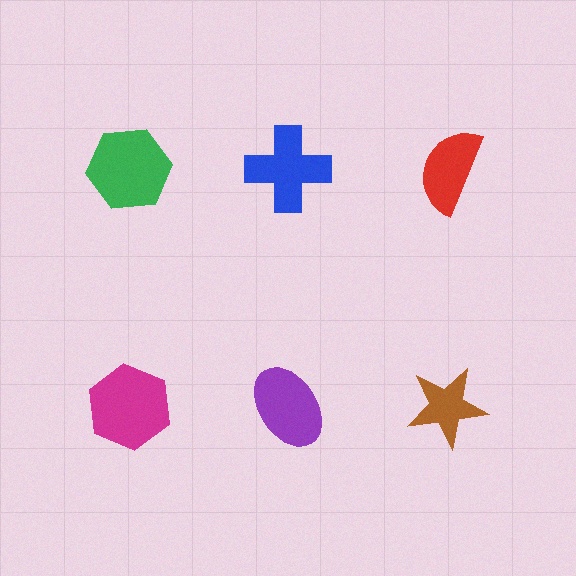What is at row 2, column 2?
A purple ellipse.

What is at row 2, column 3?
A brown star.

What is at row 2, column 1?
A magenta hexagon.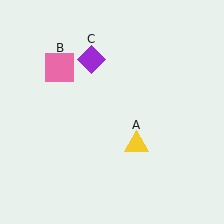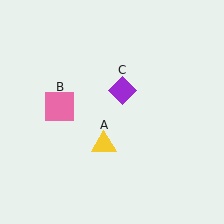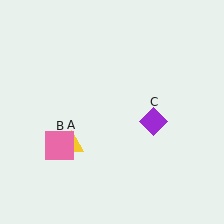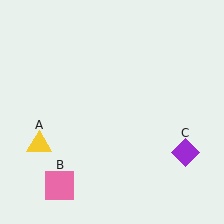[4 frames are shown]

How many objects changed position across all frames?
3 objects changed position: yellow triangle (object A), pink square (object B), purple diamond (object C).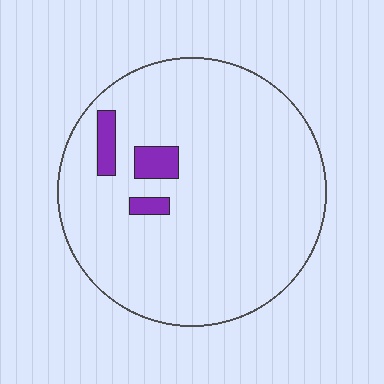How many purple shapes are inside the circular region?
3.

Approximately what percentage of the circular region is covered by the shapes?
Approximately 5%.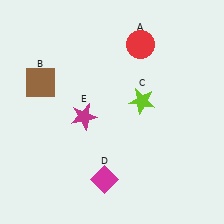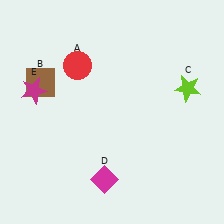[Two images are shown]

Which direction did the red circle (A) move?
The red circle (A) moved left.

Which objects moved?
The objects that moved are: the red circle (A), the lime star (C), the magenta star (E).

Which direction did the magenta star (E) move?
The magenta star (E) moved left.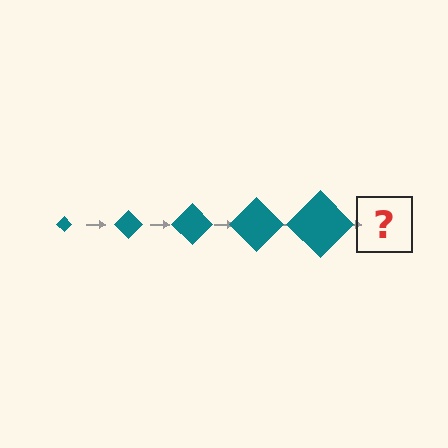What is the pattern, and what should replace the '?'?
The pattern is that the diamond gets progressively larger each step. The '?' should be a teal diamond, larger than the previous one.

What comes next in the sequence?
The next element should be a teal diamond, larger than the previous one.